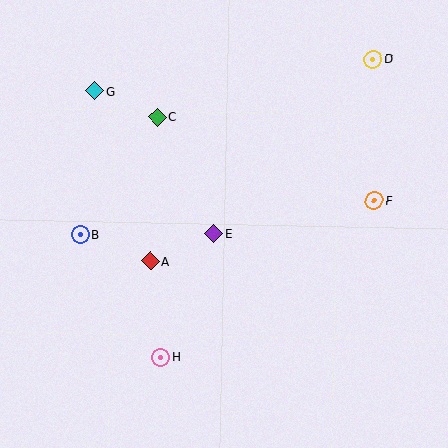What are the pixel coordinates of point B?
Point B is at (80, 235).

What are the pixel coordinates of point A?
Point A is at (150, 261).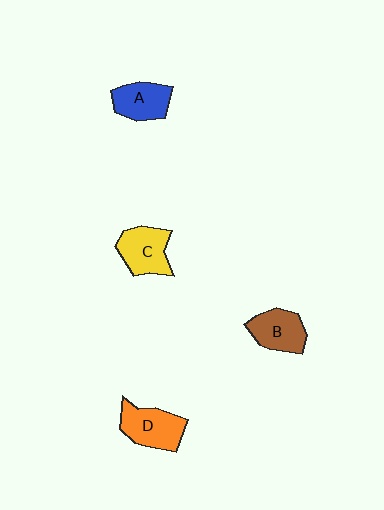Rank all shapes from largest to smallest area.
From largest to smallest: D (orange), C (yellow), B (brown), A (blue).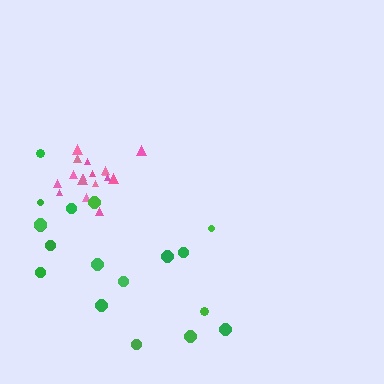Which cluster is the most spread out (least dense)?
Green.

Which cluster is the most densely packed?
Pink.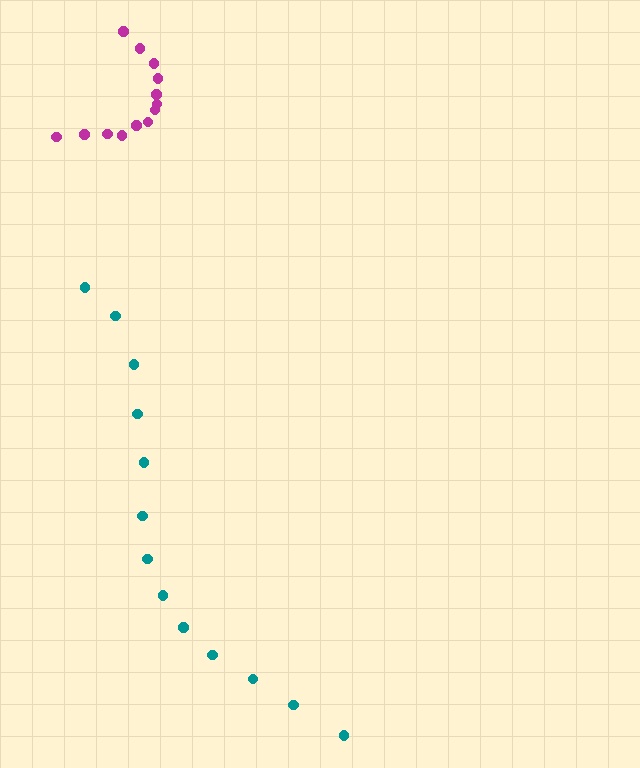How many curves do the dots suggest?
There are 2 distinct paths.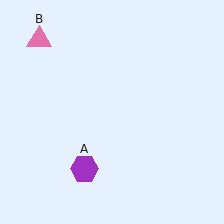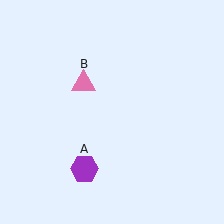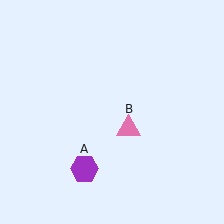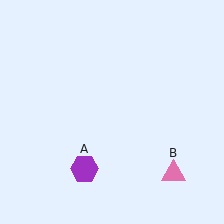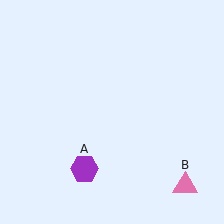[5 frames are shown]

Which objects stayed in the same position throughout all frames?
Purple hexagon (object A) remained stationary.